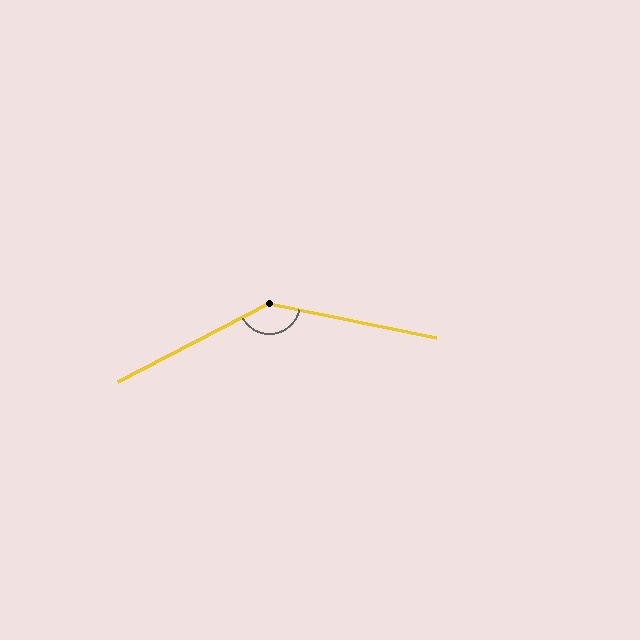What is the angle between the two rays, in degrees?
Approximately 141 degrees.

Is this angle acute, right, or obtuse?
It is obtuse.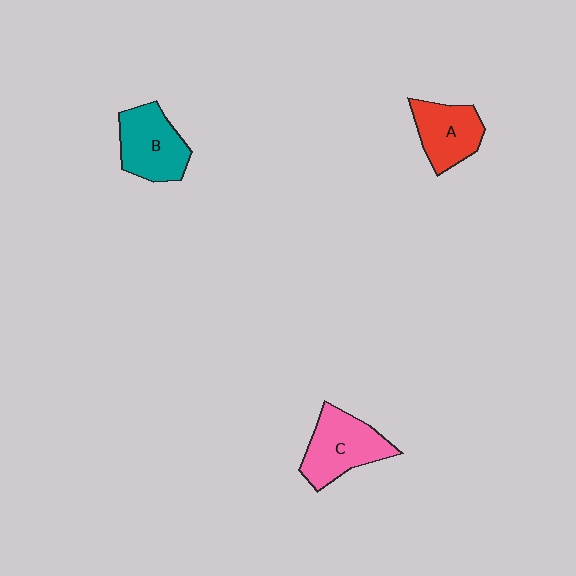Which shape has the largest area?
Shape C (pink).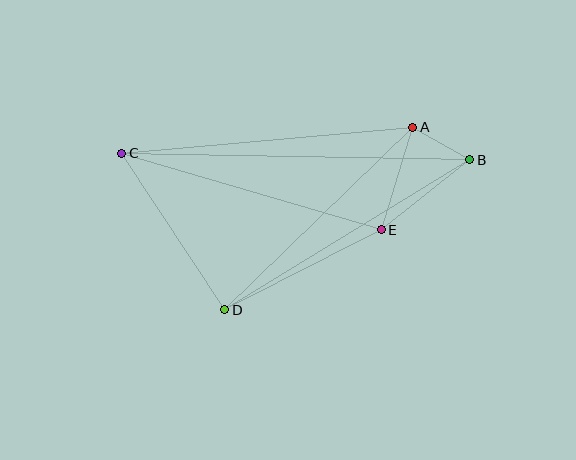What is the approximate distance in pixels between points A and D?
The distance between A and D is approximately 262 pixels.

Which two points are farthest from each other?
Points B and C are farthest from each other.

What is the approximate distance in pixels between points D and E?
The distance between D and E is approximately 176 pixels.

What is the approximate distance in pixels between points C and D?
The distance between C and D is approximately 187 pixels.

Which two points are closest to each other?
Points A and B are closest to each other.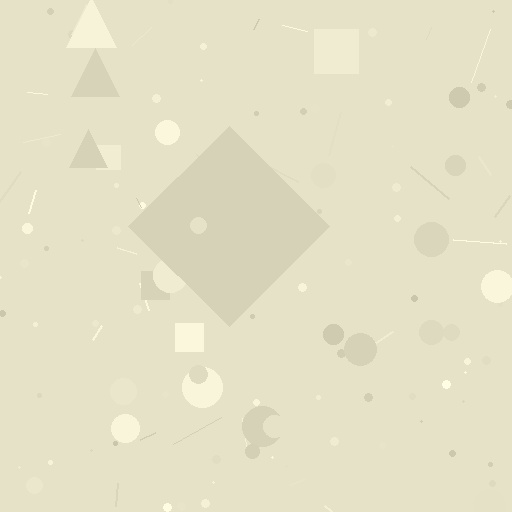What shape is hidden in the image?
A diamond is hidden in the image.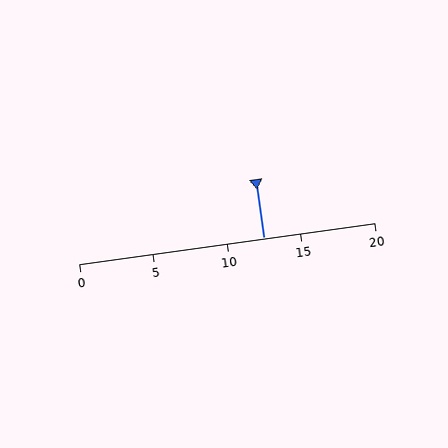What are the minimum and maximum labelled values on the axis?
The axis runs from 0 to 20.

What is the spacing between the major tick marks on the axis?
The major ticks are spaced 5 apart.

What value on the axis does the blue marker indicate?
The marker indicates approximately 12.5.